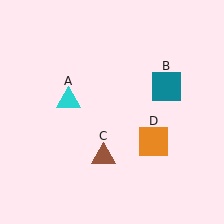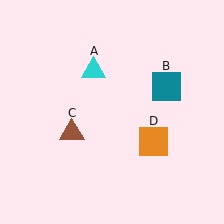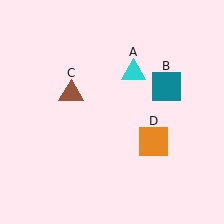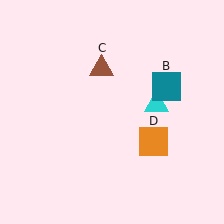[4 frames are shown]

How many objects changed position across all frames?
2 objects changed position: cyan triangle (object A), brown triangle (object C).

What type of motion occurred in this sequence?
The cyan triangle (object A), brown triangle (object C) rotated clockwise around the center of the scene.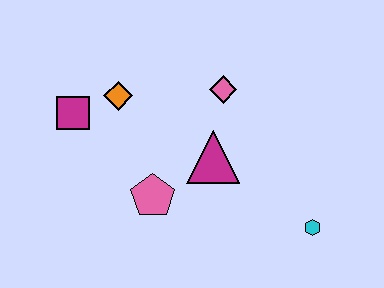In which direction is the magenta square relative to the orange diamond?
The magenta square is to the left of the orange diamond.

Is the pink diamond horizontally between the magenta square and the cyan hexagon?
Yes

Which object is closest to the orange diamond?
The magenta square is closest to the orange diamond.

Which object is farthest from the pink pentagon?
The cyan hexagon is farthest from the pink pentagon.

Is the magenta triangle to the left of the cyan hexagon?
Yes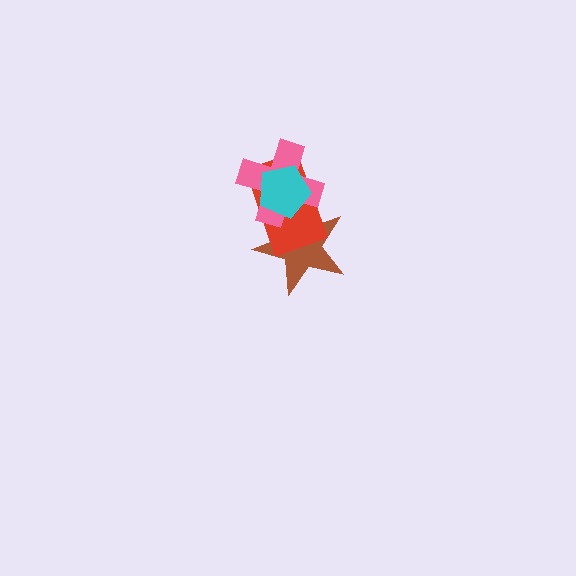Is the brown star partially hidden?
Yes, it is partially covered by another shape.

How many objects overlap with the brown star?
3 objects overlap with the brown star.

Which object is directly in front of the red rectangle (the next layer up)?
The pink cross is directly in front of the red rectangle.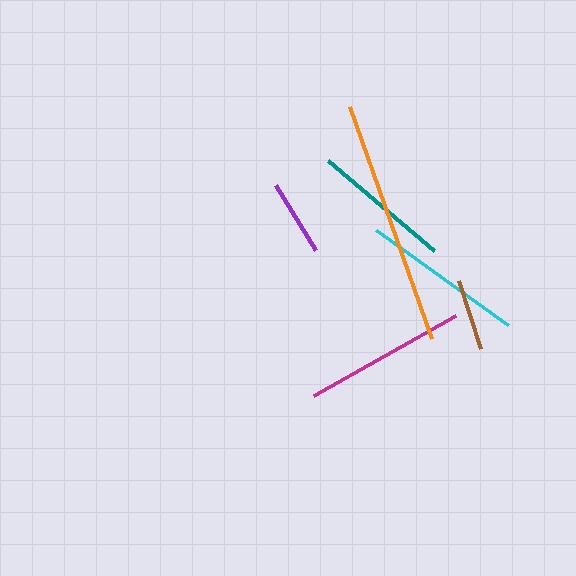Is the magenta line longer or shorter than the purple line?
The magenta line is longer than the purple line.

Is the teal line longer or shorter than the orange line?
The orange line is longer than the teal line.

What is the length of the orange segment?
The orange segment is approximately 245 pixels long.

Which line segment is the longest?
The orange line is the longest at approximately 245 pixels.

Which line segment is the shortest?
The brown line is the shortest at approximately 71 pixels.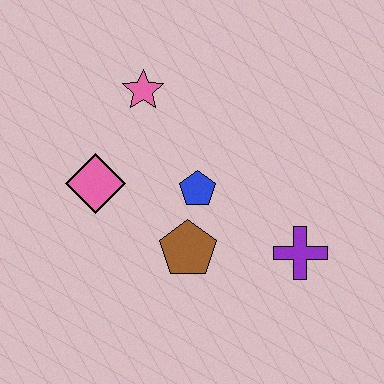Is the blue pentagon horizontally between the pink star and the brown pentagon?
No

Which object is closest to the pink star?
The pink diamond is closest to the pink star.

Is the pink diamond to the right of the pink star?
No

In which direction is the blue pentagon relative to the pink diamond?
The blue pentagon is to the right of the pink diamond.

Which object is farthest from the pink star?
The purple cross is farthest from the pink star.